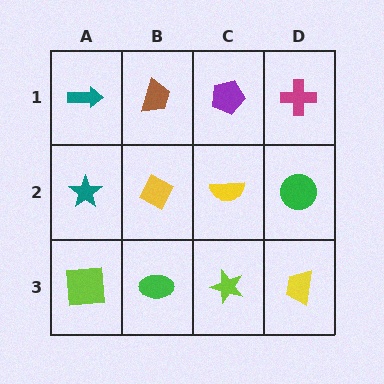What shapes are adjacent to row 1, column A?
A teal star (row 2, column A), a brown trapezoid (row 1, column B).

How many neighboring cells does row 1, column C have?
3.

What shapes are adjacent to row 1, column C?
A yellow semicircle (row 2, column C), a brown trapezoid (row 1, column B), a magenta cross (row 1, column D).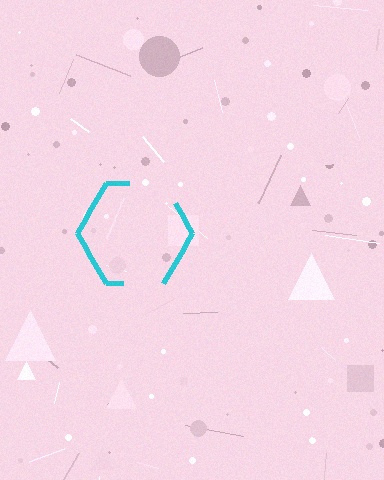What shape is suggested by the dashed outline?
The dashed outline suggests a hexagon.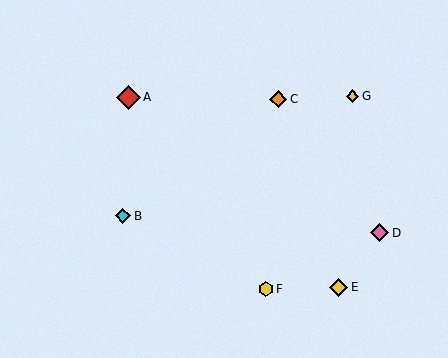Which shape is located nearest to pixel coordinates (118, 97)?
The red diamond (labeled A) at (128, 97) is nearest to that location.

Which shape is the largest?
The red diamond (labeled A) is the largest.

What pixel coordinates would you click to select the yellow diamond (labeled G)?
Click at (352, 96) to select the yellow diamond G.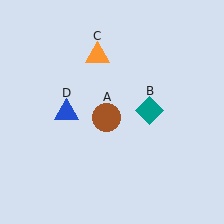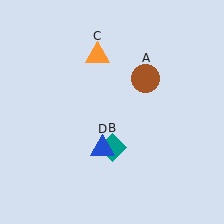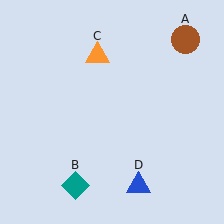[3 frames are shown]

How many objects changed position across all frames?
3 objects changed position: brown circle (object A), teal diamond (object B), blue triangle (object D).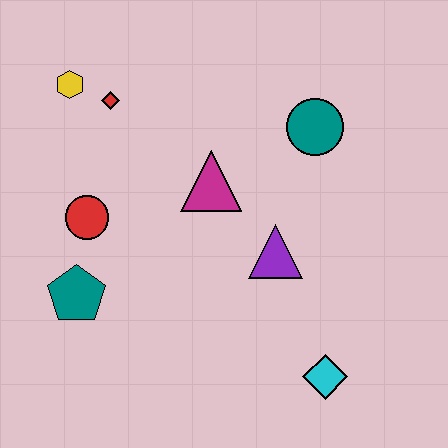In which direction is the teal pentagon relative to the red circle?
The teal pentagon is below the red circle.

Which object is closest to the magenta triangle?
The purple triangle is closest to the magenta triangle.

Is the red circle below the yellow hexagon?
Yes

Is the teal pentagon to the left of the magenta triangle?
Yes